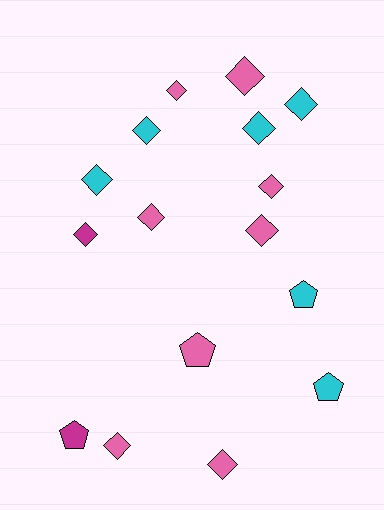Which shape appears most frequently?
Diamond, with 12 objects.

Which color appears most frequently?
Pink, with 8 objects.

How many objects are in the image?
There are 16 objects.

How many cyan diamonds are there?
There are 4 cyan diamonds.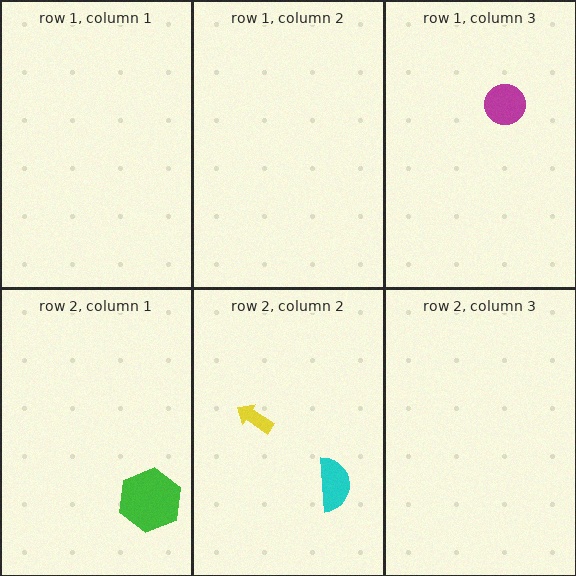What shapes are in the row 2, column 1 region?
The green hexagon.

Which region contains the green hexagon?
The row 2, column 1 region.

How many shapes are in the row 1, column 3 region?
1.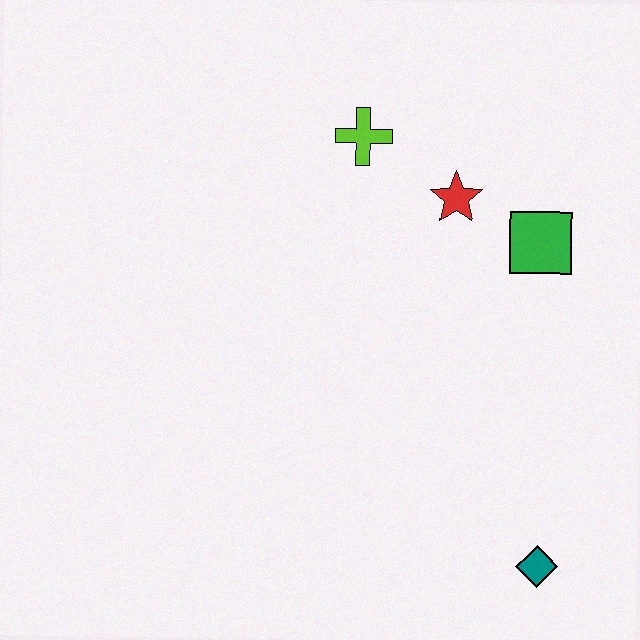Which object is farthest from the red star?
The teal diamond is farthest from the red star.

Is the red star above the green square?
Yes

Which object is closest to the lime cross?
The red star is closest to the lime cross.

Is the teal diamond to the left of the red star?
No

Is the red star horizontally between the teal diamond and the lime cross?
Yes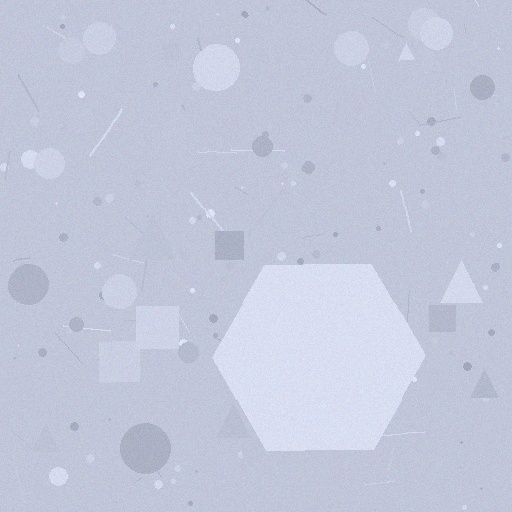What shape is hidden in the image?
A hexagon is hidden in the image.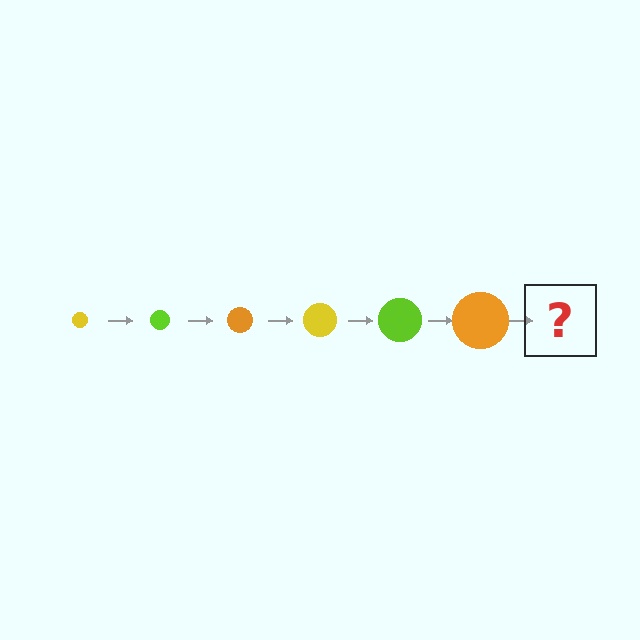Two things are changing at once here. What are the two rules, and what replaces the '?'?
The two rules are that the circle grows larger each step and the color cycles through yellow, lime, and orange. The '?' should be a yellow circle, larger than the previous one.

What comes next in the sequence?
The next element should be a yellow circle, larger than the previous one.